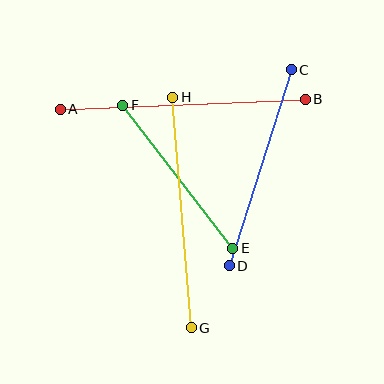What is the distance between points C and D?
The distance is approximately 205 pixels.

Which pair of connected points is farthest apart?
Points A and B are farthest apart.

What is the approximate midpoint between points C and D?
The midpoint is at approximately (260, 168) pixels.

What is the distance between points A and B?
The distance is approximately 245 pixels.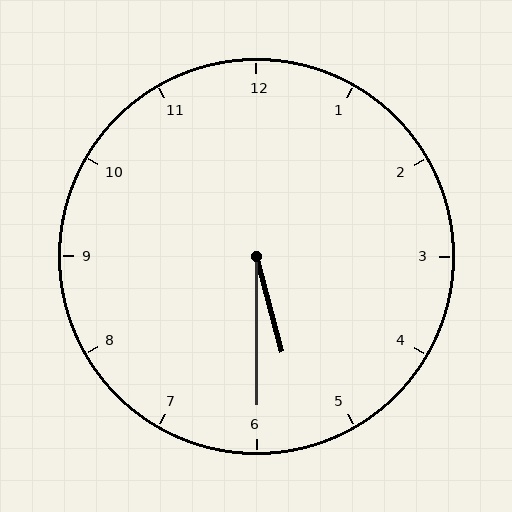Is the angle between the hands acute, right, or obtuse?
It is acute.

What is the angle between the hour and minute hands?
Approximately 15 degrees.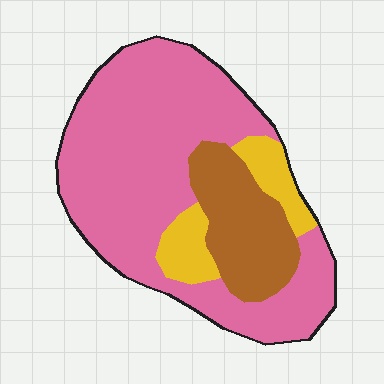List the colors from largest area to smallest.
From largest to smallest: pink, brown, yellow.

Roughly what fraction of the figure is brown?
Brown covers about 20% of the figure.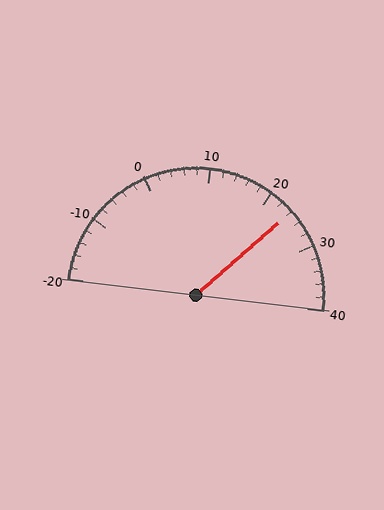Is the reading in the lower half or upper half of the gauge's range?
The reading is in the upper half of the range (-20 to 40).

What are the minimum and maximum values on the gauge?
The gauge ranges from -20 to 40.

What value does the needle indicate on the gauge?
The needle indicates approximately 24.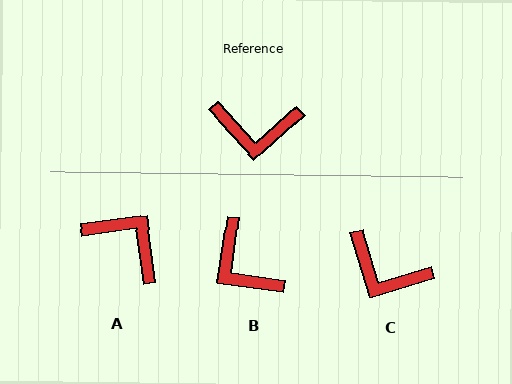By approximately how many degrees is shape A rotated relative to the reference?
Approximately 145 degrees counter-clockwise.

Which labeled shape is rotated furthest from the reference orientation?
A, about 145 degrees away.